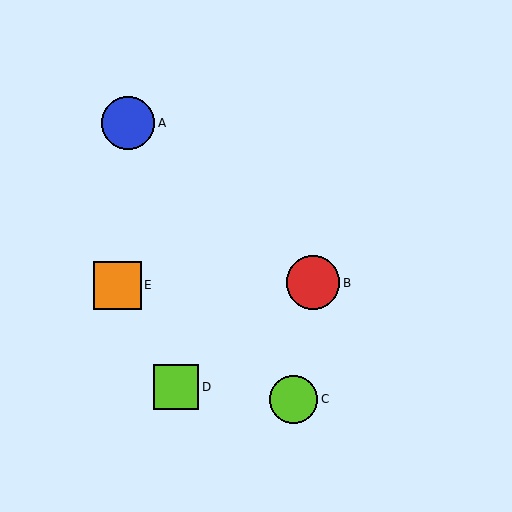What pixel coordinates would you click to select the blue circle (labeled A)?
Click at (128, 123) to select the blue circle A.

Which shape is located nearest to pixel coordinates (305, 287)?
The red circle (labeled B) at (313, 283) is nearest to that location.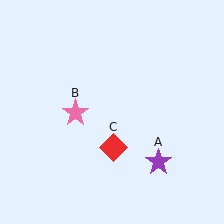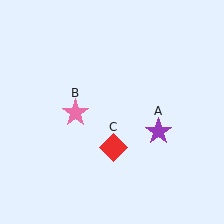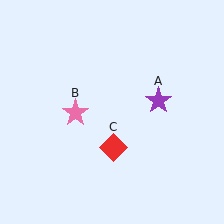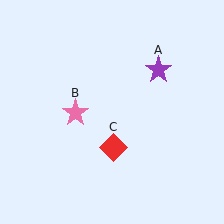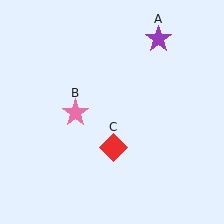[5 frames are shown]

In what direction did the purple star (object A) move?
The purple star (object A) moved up.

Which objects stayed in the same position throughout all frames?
Pink star (object B) and red diamond (object C) remained stationary.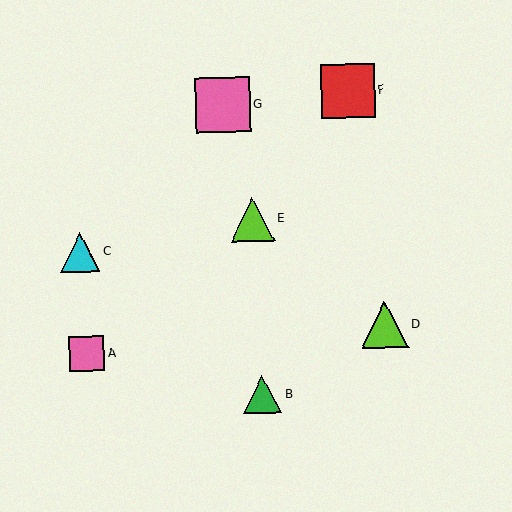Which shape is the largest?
The pink square (labeled G) is the largest.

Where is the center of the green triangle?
The center of the green triangle is at (263, 395).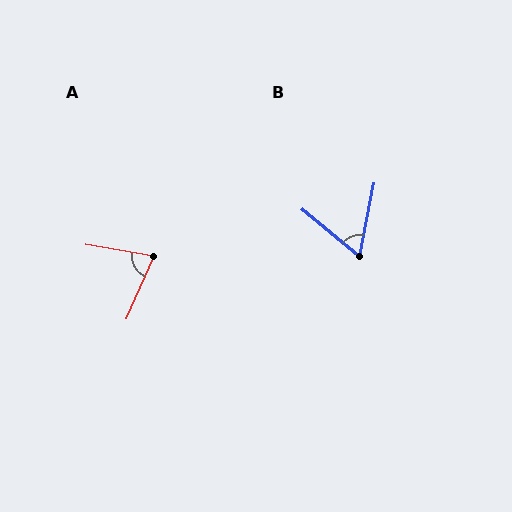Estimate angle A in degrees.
Approximately 76 degrees.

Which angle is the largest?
A, at approximately 76 degrees.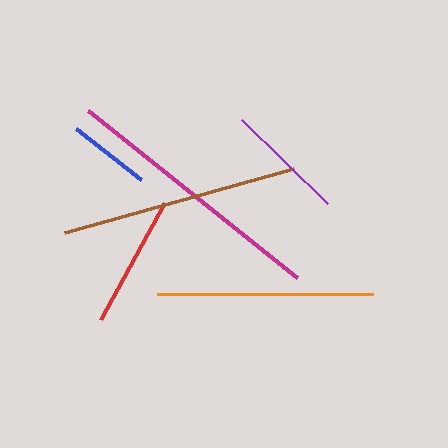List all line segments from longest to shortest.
From longest to shortest: magenta, brown, orange, red, purple, blue.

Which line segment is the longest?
The magenta line is the longest at approximately 268 pixels.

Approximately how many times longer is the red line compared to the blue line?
The red line is approximately 1.6 times the length of the blue line.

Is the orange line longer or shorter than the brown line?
The brown line is longer than the orange line.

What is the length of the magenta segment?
The magenta segment is approximately 268 pixels long.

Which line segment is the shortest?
The blue line is the shortest at approximately 82 pixels.